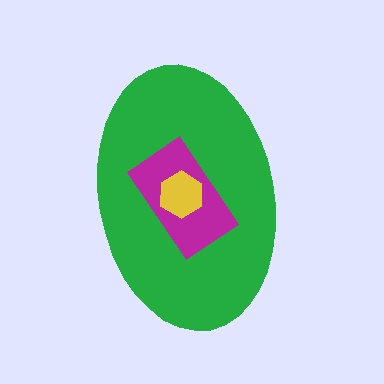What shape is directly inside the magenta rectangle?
The yellow hexagon.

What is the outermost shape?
The green ellipse.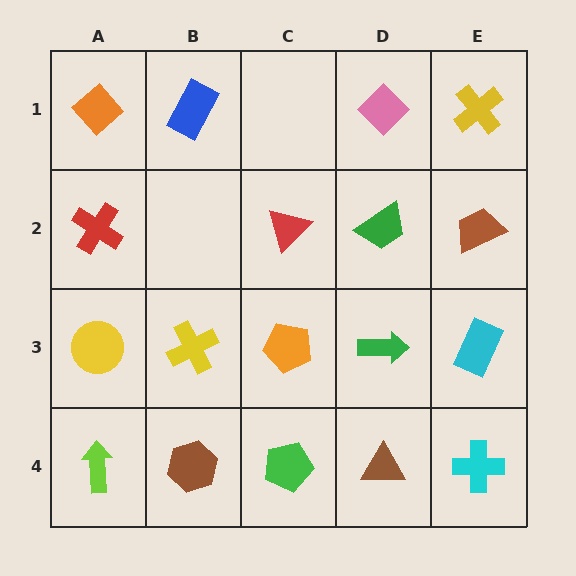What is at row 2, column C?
A red triangle.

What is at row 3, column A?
A yellow circle.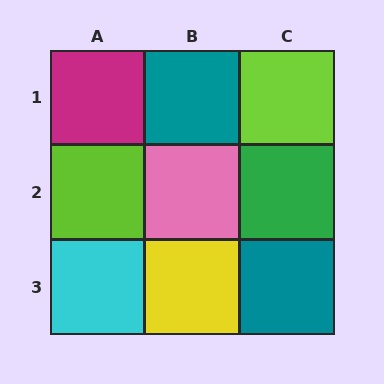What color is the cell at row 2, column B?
Pink.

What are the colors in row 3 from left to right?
Cyan, yellow, teal.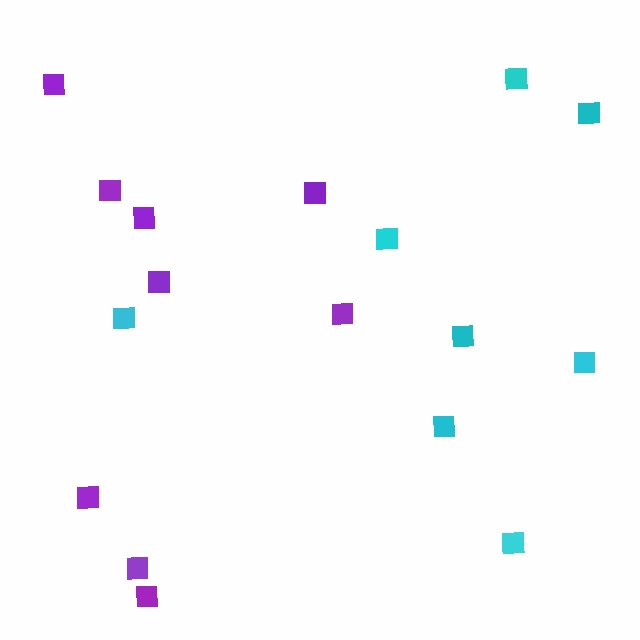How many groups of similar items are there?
There are 2 groups: one group of purple squares (9) and one group of cyan squares (8).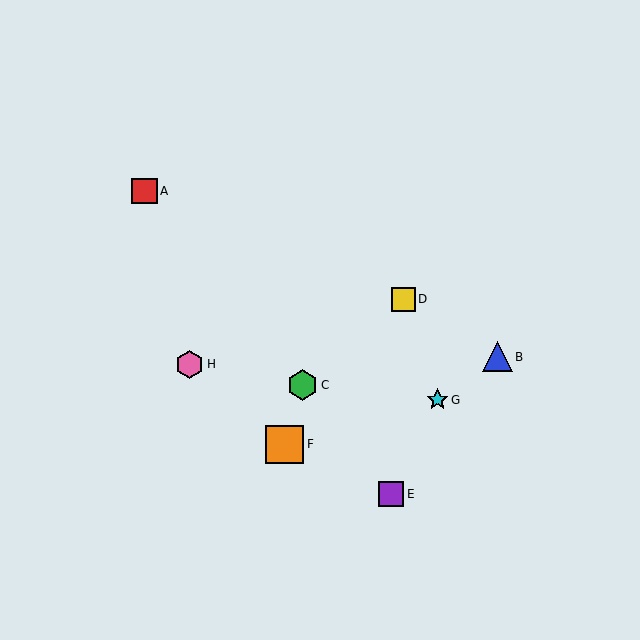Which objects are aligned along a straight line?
Objects A, C, E are aligned along a straight line.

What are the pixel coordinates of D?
Object D is at (403, 299).